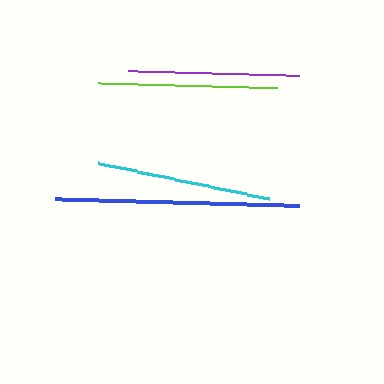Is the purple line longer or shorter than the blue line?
The blue line is longer than the purple line.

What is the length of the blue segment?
The blue segment is approximately 244 pixels long.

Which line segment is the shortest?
The purple line is the shortest at approximately 172 pixels.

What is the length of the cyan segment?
The cyan segment is approximately 174 pixels long.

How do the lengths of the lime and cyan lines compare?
The lime and cyan lines are approximately the same length.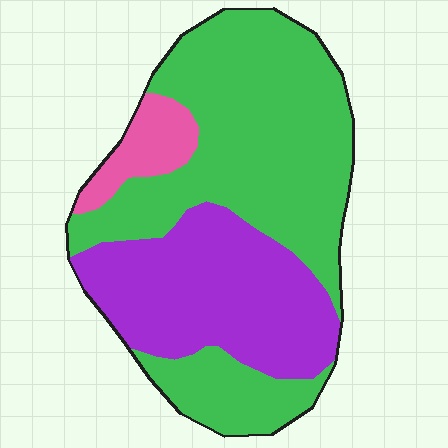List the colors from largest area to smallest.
From largest to smallest: green, purple, pink.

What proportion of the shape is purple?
Purple covers about 35% of the shape.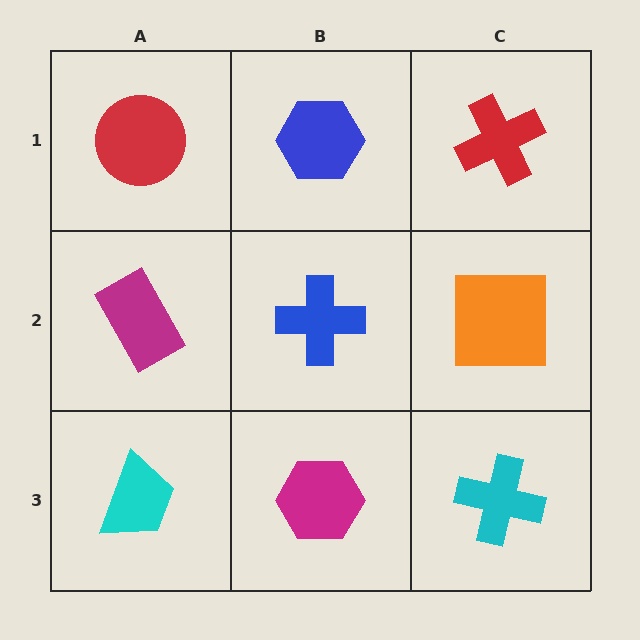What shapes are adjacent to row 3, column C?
An orange square (row 2, column C), a magenta hexagon (row 3, column B).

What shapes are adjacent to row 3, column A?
A magenta rectangle (row 2, column A), a magenta hexagon (row 3, column B).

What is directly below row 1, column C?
An orange square.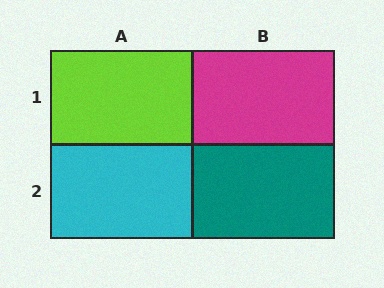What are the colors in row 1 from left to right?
Lime, magenta.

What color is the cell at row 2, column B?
Teal.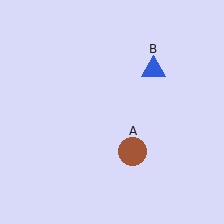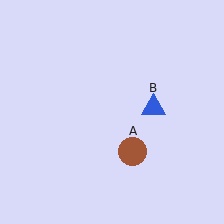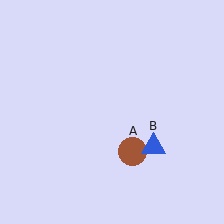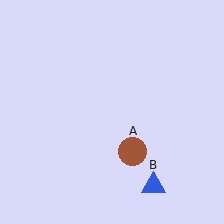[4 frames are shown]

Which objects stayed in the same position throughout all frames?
Brown circle (object A) remained stationary.